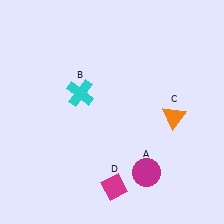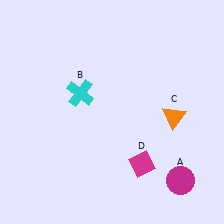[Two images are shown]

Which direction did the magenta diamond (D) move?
The magenta diamond (D) moved right.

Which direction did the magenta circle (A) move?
The magenta circle (A) moved right.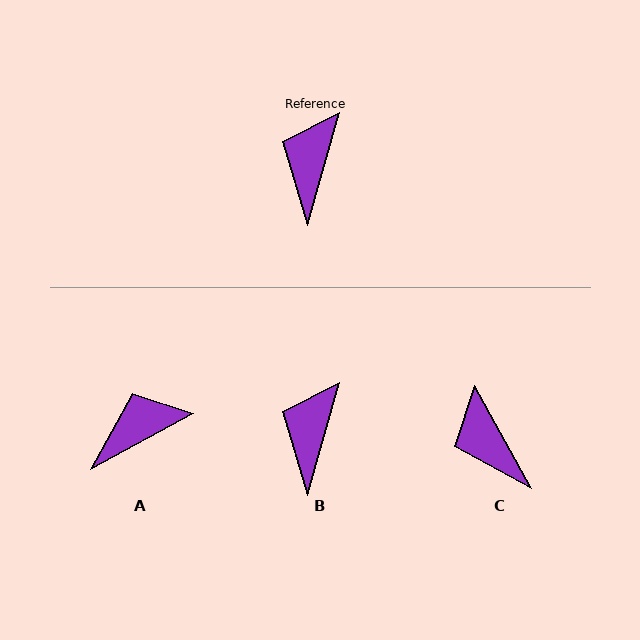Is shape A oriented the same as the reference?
No, it is off by about 45 degrees.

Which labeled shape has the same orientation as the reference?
B.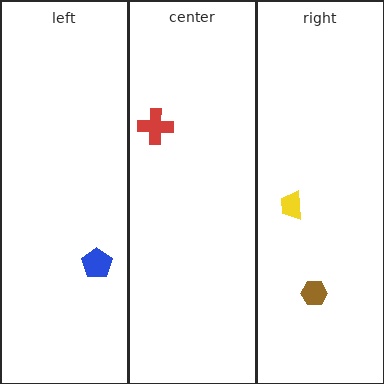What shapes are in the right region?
The brown hexagon, the yellow trapezoid.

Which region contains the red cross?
The center region.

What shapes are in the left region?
The blue pentagon.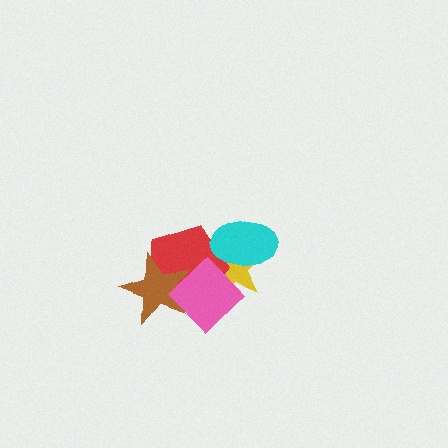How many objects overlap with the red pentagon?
4 objects overlap with the red pentagon.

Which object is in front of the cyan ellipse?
The pink diamond is in front of the cyan ellipse.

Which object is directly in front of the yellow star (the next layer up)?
The red pentagon is directly in front of the yellow star.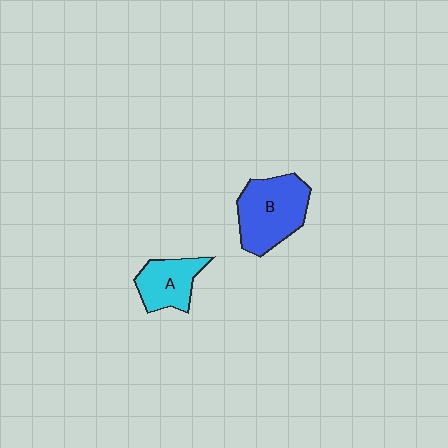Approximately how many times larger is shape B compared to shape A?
Approximately 1.5 times.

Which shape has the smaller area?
Shape A (cyan).